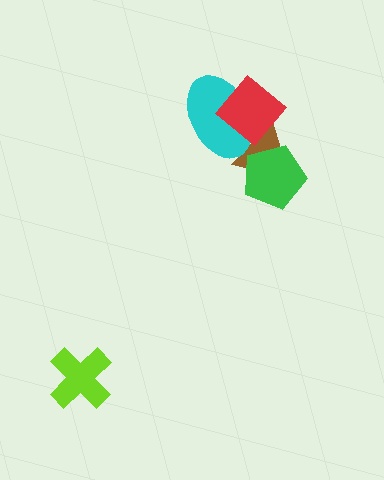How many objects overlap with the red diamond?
2 objects overlap with the red diamond.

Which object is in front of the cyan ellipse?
The red diamond is in front of the cyan ellipse.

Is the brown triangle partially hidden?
Yes, it is partially covered by another shape.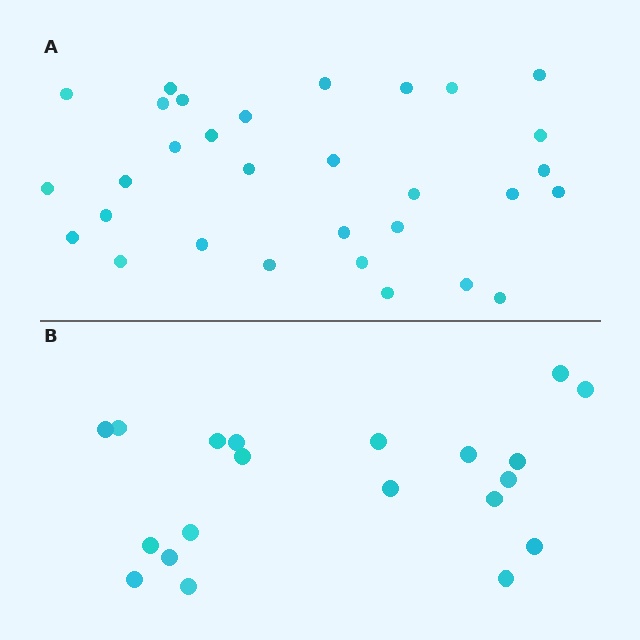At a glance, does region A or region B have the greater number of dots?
Region A (the top region) has more dots.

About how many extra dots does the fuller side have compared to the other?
Region A has roughly 12 or so more dots than region B.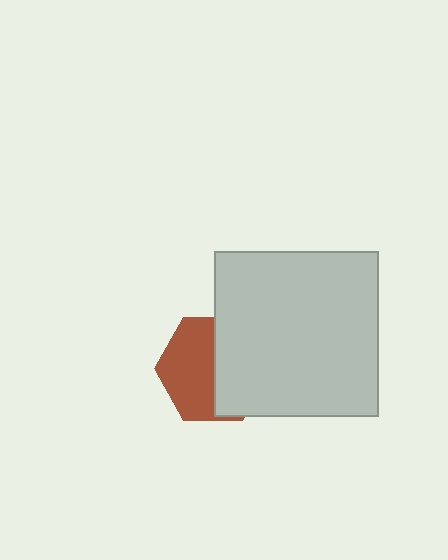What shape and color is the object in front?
The object in front is a light gray square.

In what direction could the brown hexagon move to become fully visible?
The brown hexagon could move left. That would shift it out from behind the light gray square entirely.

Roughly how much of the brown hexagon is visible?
About half of it is visible (roughly 52%).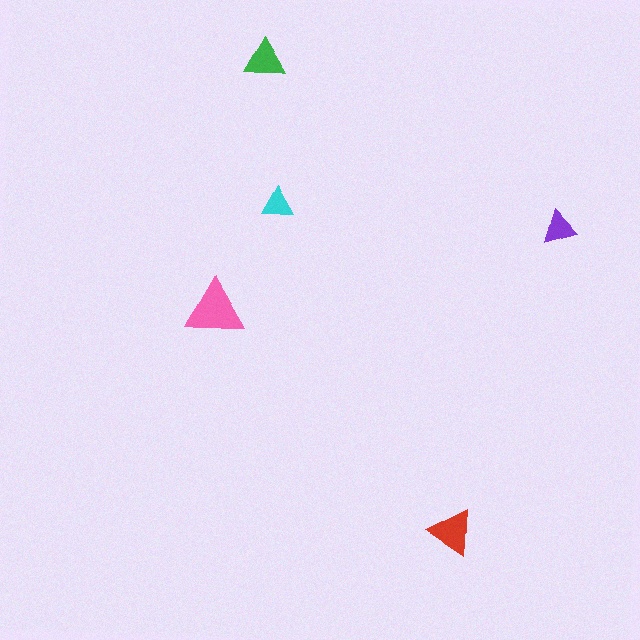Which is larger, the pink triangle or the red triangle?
The pink one.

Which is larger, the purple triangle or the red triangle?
The red one.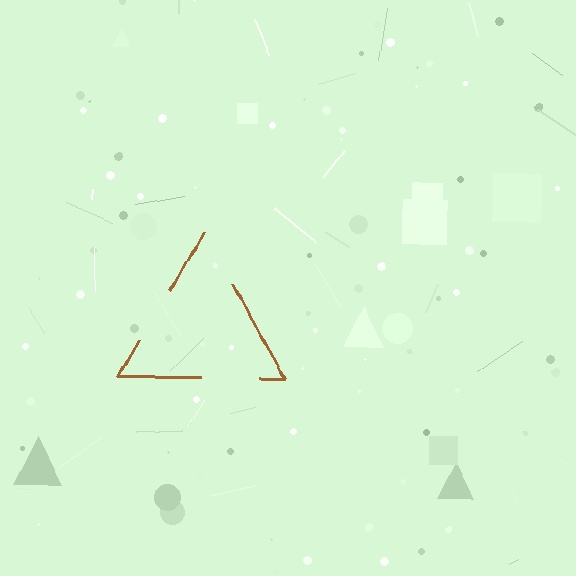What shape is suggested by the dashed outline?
The dashed outline suggests a triangle.